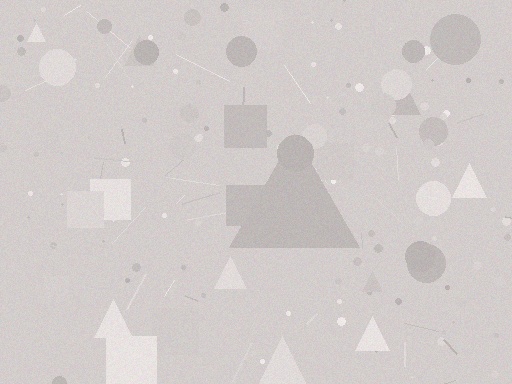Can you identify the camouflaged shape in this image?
The camouflaged shape is a triangle.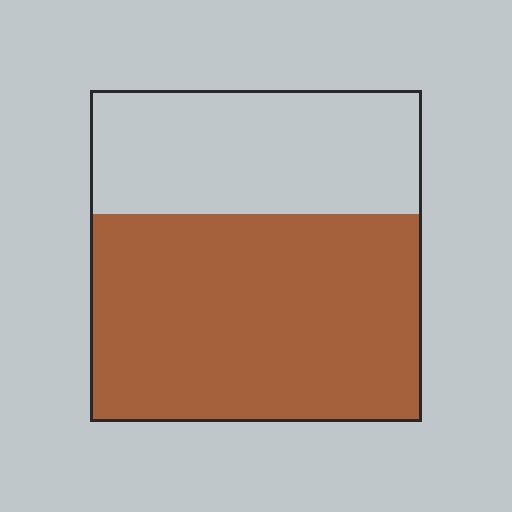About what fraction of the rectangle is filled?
About five eighths (5/8).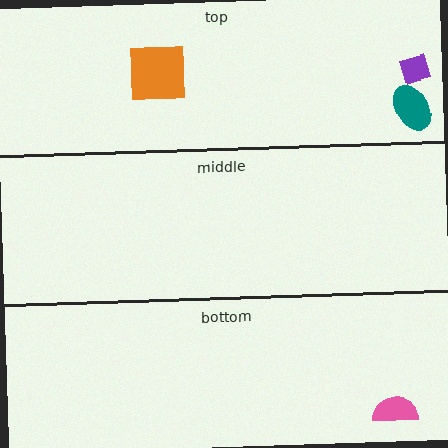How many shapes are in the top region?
3.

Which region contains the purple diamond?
The top region.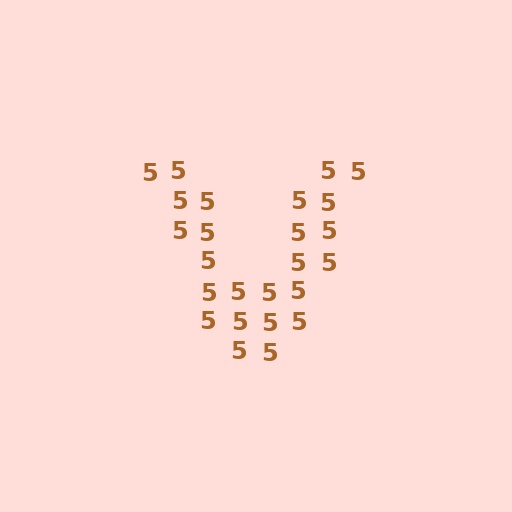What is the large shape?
The large shape is the letter V.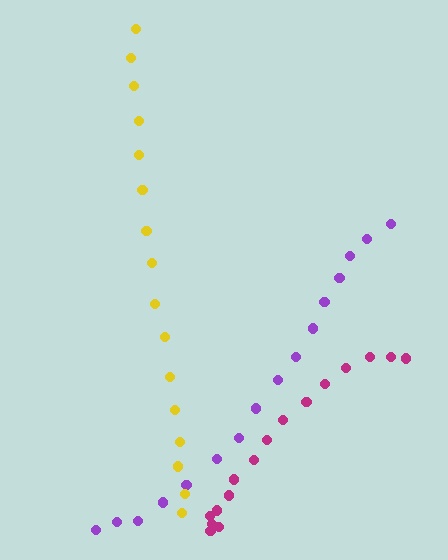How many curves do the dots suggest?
There are 3 distinct paths.